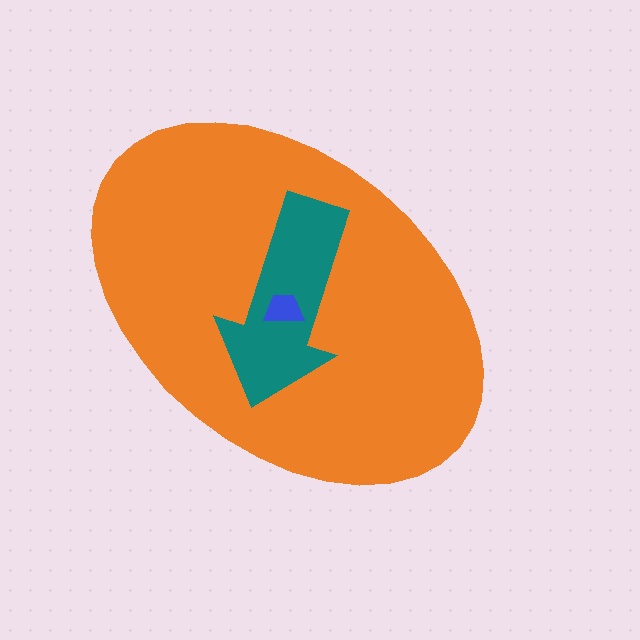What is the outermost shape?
The orange ellipse.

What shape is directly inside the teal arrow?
The blue trapezoid.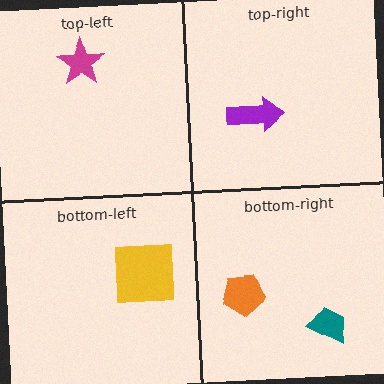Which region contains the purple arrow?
The top-right region.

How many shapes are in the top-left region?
1.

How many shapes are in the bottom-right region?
2.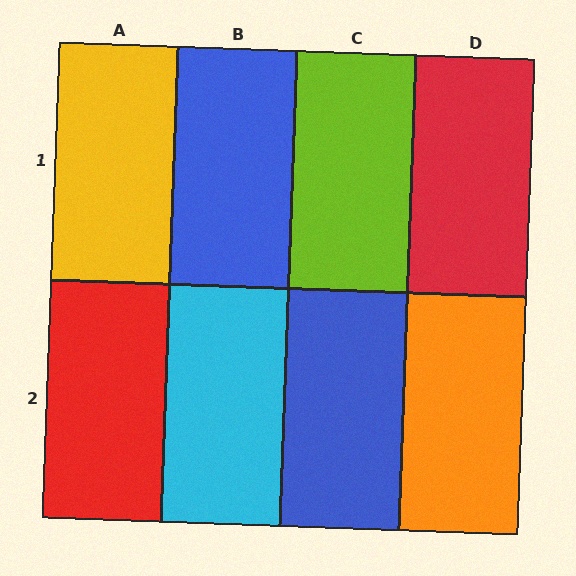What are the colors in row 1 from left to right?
Yellow, blue, lime, red.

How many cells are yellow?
1 cell is yellow.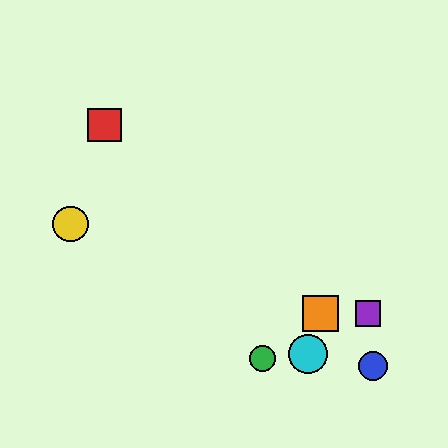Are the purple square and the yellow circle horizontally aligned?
No, the purple square is at y≈314 and the yellow circle is at y≈224.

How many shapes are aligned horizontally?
2 shapes (the purple square, the orange square) are aligned horizontally.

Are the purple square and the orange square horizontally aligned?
Yes, both are at y≈314.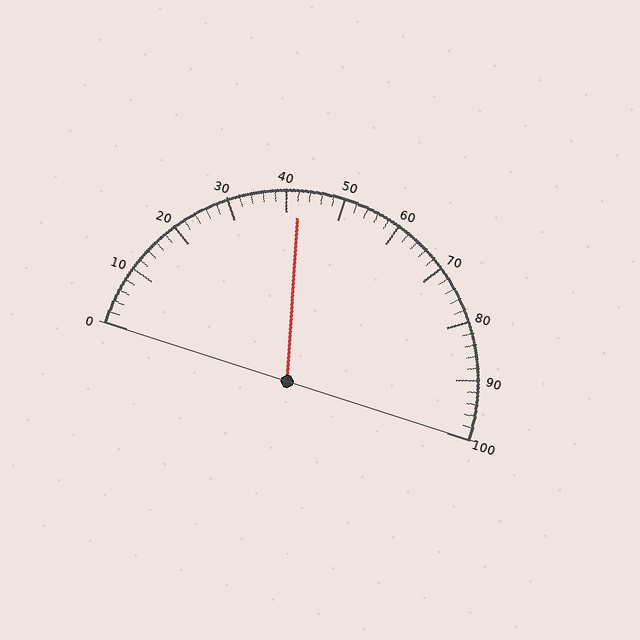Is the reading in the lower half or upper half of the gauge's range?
The reading is in the lower half of the range (0 to 100).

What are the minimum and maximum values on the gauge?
The gauge ranges from 0 to 100.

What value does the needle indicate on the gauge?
The needle indicates approximately 42.